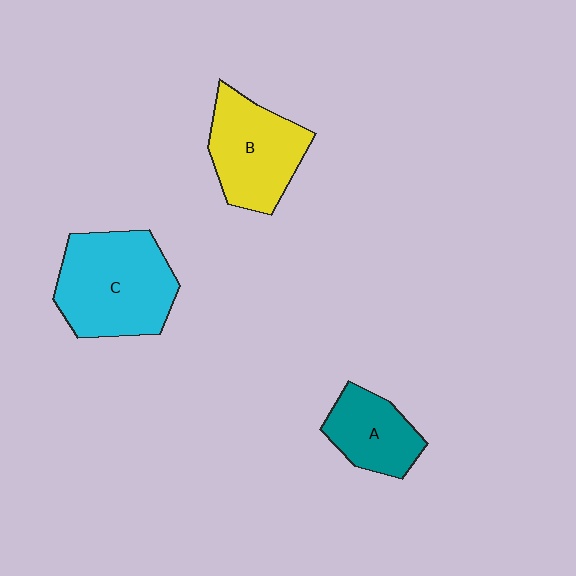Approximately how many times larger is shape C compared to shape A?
Approximately 1.8 times.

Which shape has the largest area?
Shape C (cyan).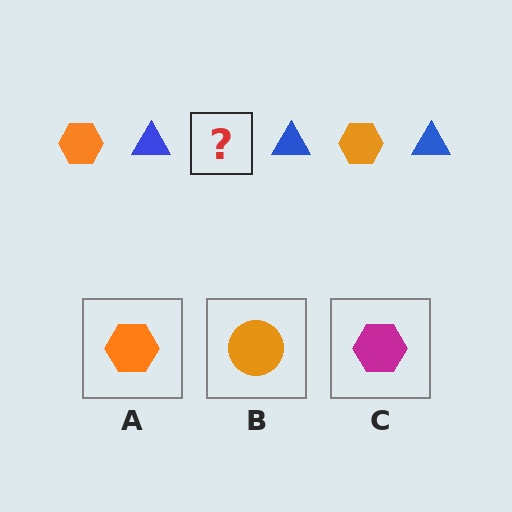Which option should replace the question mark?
Option A.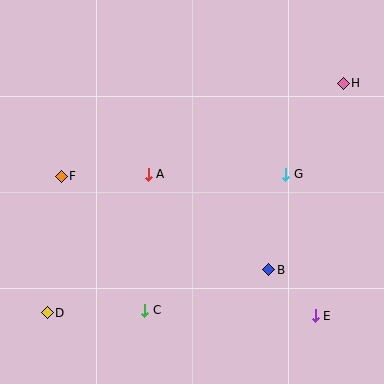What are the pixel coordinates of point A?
Point A is at (148, 174).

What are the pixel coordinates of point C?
Point C is at (145, 310).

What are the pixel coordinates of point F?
Point F is at (61, 176).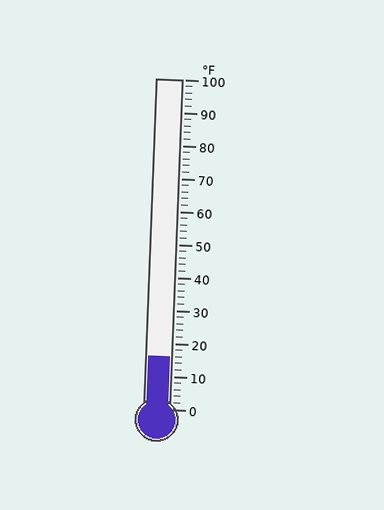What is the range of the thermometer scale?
The thermometer scale ranges from 0°F to 100°F.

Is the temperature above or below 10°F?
The temperature is above 10°F.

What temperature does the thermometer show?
The thermometer shows approximately 16°F.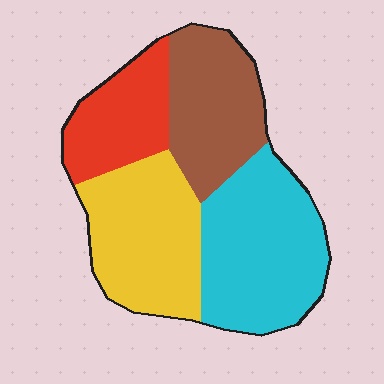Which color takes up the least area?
Red, at roughly 15%.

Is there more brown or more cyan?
Cyan.